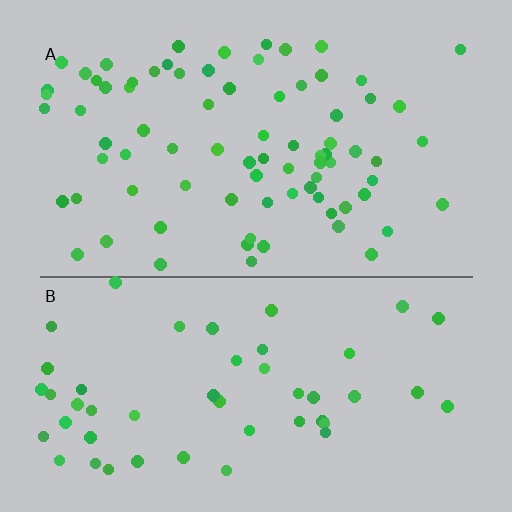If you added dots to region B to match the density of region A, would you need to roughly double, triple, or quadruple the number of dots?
Approximately double.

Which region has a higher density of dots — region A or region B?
A (the top).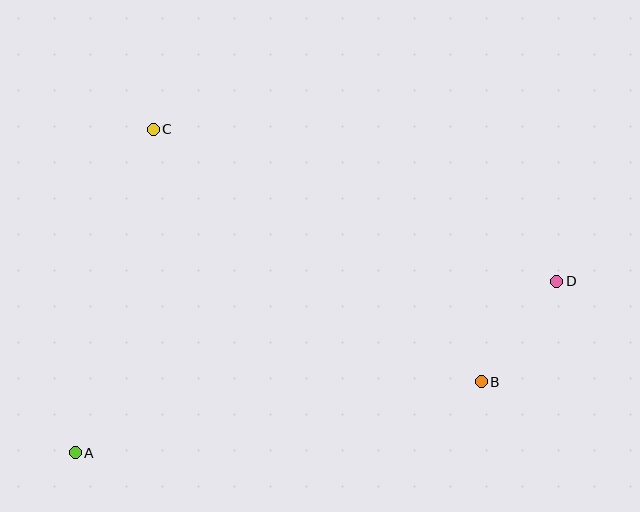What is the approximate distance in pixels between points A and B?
The distance between A and B is approximately 412 pixels.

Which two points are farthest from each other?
Points A and D are farthest from each other.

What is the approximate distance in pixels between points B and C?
The distance between B and C is approximately 414 pixels.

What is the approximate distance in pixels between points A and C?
The distance between A and C is approximately 333 pixels.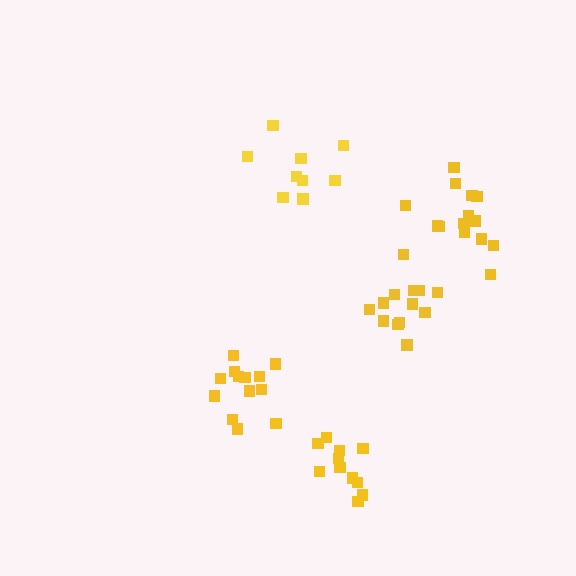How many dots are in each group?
Group 1: 13 dots, Group 2: 9 dots, Group 3: 12 dots, Group 4: 12 dots, Group 5: 14 dots (60 total).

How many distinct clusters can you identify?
There are 5 distinct clusters.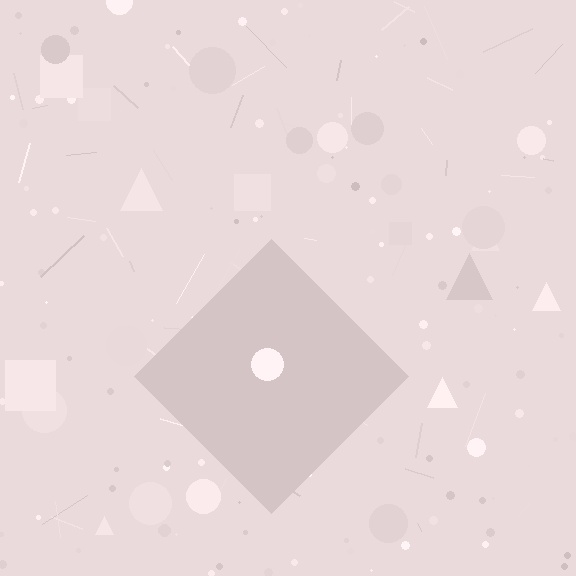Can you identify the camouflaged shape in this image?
The camouflaged shape is a diamond.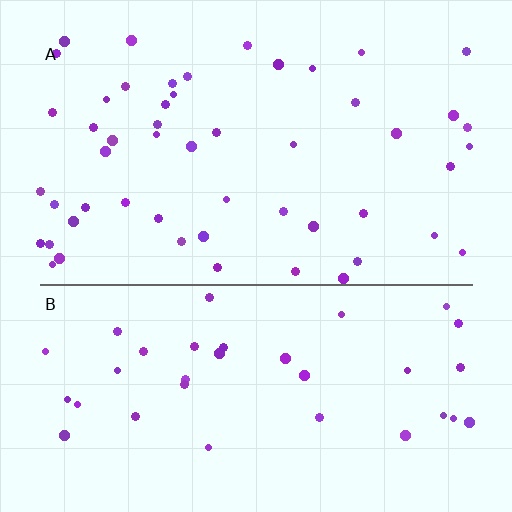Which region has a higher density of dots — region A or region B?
A (the top).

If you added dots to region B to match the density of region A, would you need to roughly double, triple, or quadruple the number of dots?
Approximately double.